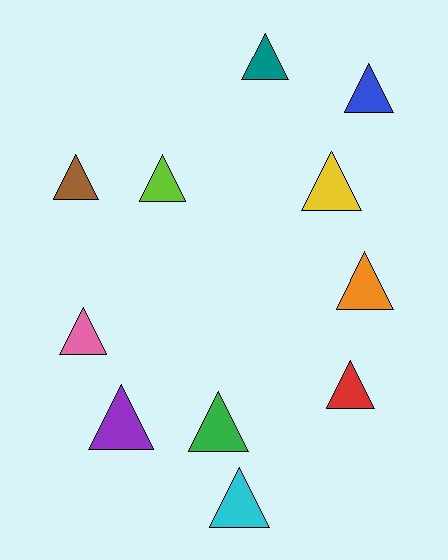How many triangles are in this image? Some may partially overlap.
There are 11 triangles.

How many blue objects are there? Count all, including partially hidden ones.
There is 1 blue object.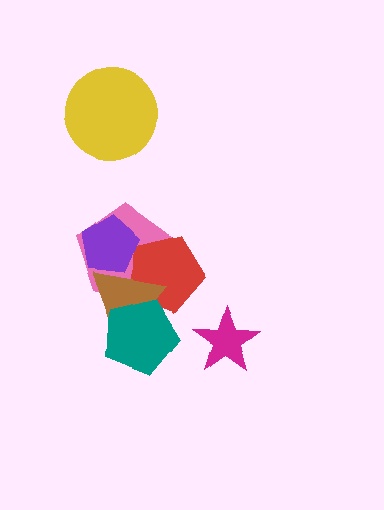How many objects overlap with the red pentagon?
4 objects overlap with the red pentagon.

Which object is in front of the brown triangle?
The teal pentagon is in front of the brown triangle.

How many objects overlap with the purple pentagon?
3 objects overlap with the purple pentagon.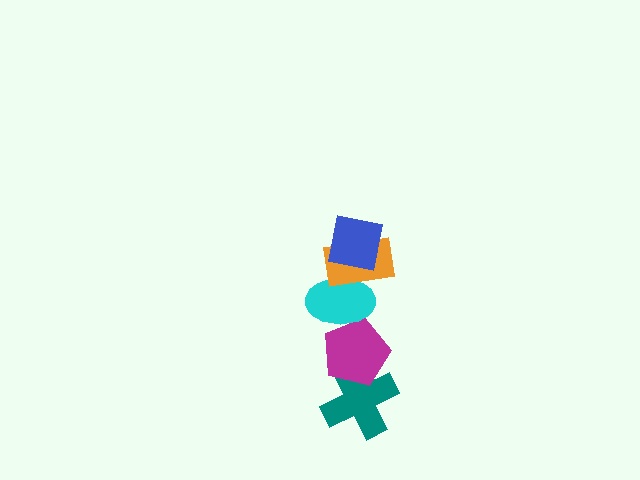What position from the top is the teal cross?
The teal cross is 5th from the top.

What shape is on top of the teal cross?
The magenta pentagon is on top of the teal cross.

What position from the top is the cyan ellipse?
The cyan ellipse is 3rd from the top.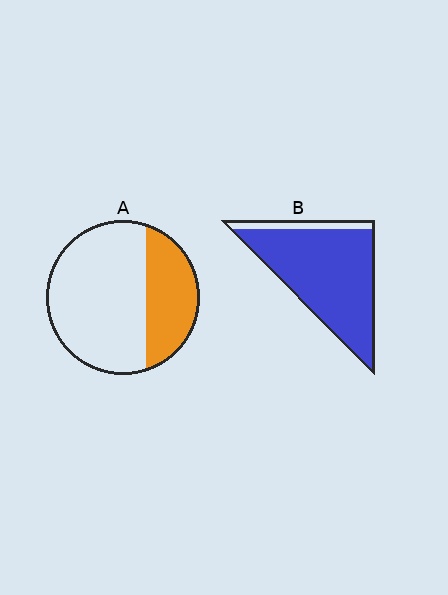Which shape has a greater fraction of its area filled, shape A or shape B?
Shape B.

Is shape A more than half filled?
No.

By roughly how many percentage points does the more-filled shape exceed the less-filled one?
By roughly 60 percentage points (B over A).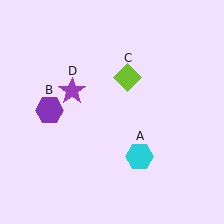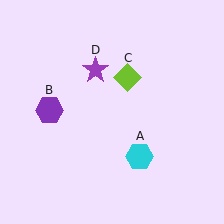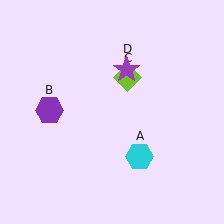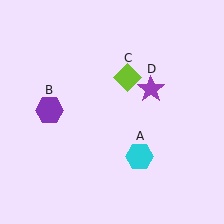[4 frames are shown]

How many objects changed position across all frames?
1 object changed position: purple star (object D).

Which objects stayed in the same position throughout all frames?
Cyan hexagon (object A) and purple hexagon (object B) and lime diamond (object C) remained stationary.